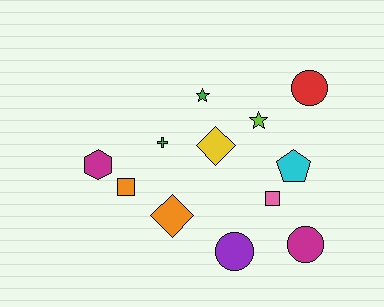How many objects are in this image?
There are 12 objects.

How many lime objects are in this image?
There is 1 lime object.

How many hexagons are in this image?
There is 1 hexagon.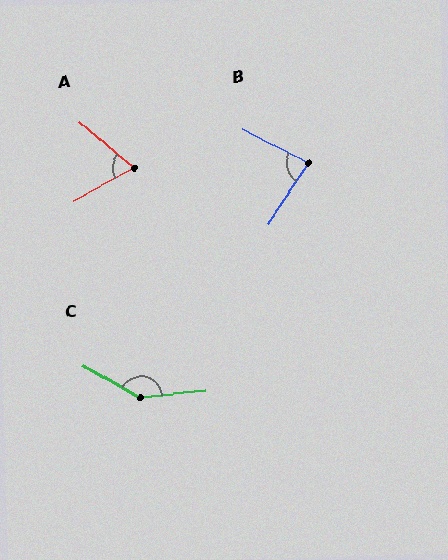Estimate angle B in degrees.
Approximately 84 degrees.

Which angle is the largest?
C, at approximately 144 degrees.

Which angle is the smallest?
A, at approximately 69 degrees.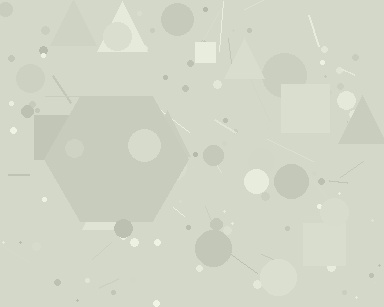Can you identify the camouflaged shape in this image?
The camouflaged shape is a hexagon.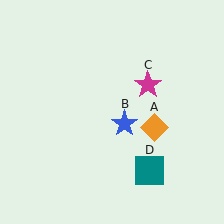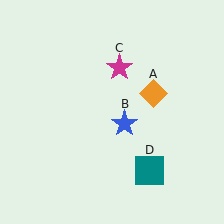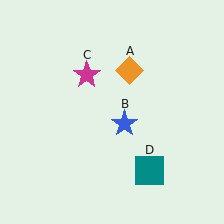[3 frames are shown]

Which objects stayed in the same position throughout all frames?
Blue star (object B) and teal square (object D) remained stationary.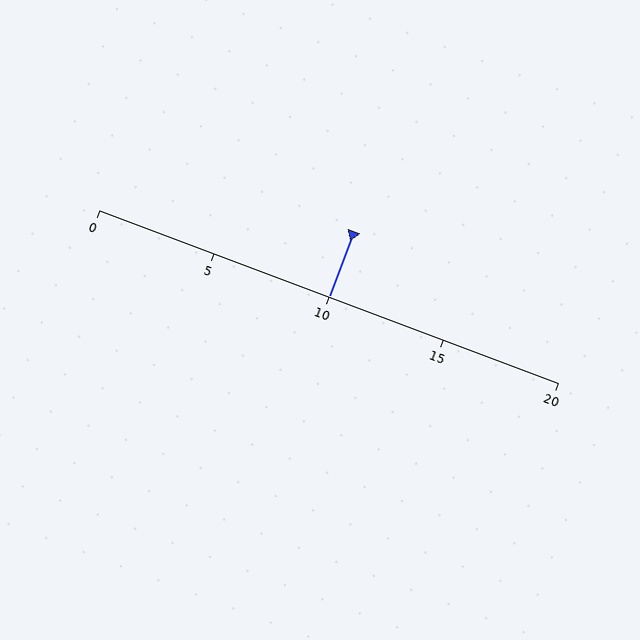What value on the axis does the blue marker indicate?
The marker indicates approximately 10.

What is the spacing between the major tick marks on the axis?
The major ticks are spaced 5 apart.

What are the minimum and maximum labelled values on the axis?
The axis runs from 0 to 20.